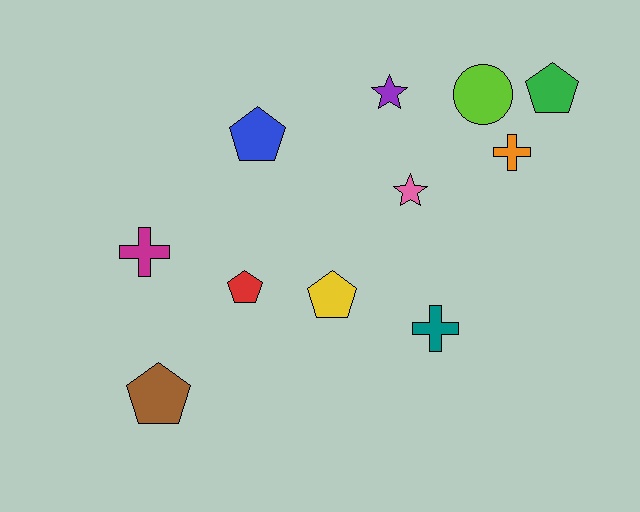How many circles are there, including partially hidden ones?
There is 1 circle.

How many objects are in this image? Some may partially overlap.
There are 11 objects.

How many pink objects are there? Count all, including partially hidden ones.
There is 1 pink object.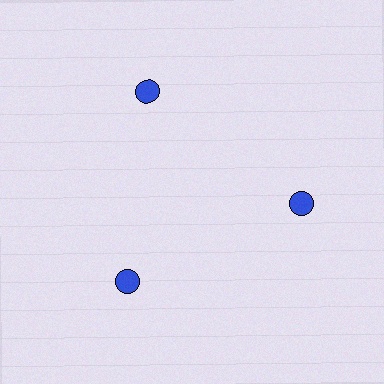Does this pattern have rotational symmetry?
Yes, this pattern has 3-fold rotational symmetry. It looks the same after rotating 120 degrees around the center.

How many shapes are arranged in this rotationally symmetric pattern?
There are 3 shapes, arranged in 3 groups of 1.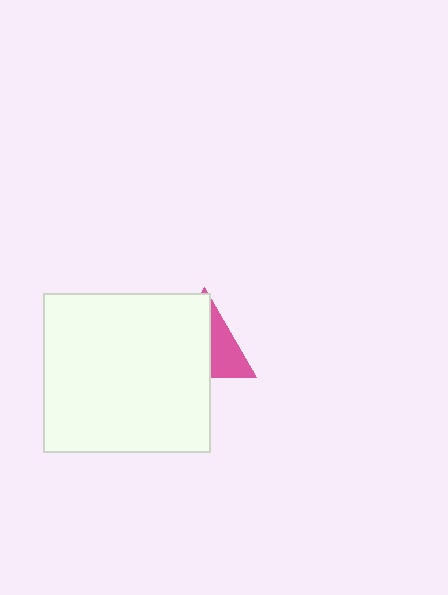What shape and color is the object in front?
The object in front is a white rectangle.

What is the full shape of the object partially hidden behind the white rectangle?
The partially hidden object is a pink triangle.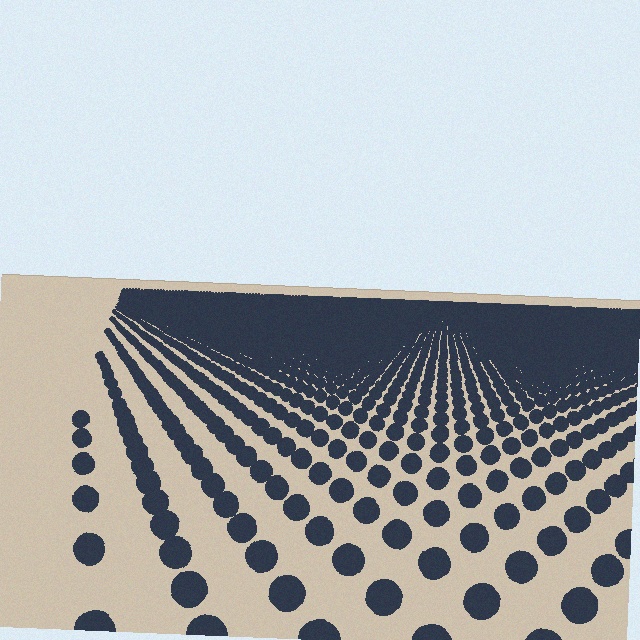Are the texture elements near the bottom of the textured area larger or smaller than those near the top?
Larger. Near the bottom, elements are closer to the viewer and appear at a bigger on-screen size.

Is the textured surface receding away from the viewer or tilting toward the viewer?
The surface is receding away from the viewer. Texture elements get smaller and denser toward the top.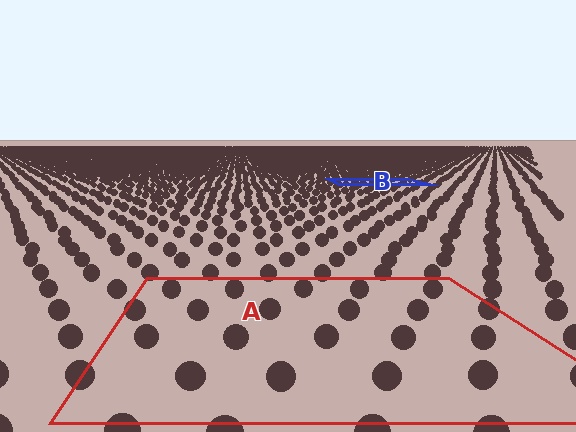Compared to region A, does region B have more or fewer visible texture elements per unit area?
Region B has more texture elements per unit area — they are packed more densely because it is farther away.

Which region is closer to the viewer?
Region A is closer. The texture elements there are larger and more spread out.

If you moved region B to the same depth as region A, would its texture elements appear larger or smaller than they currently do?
They would appear larger. At a closer depth, the same texture elements are projected at a bigger on-screen size.